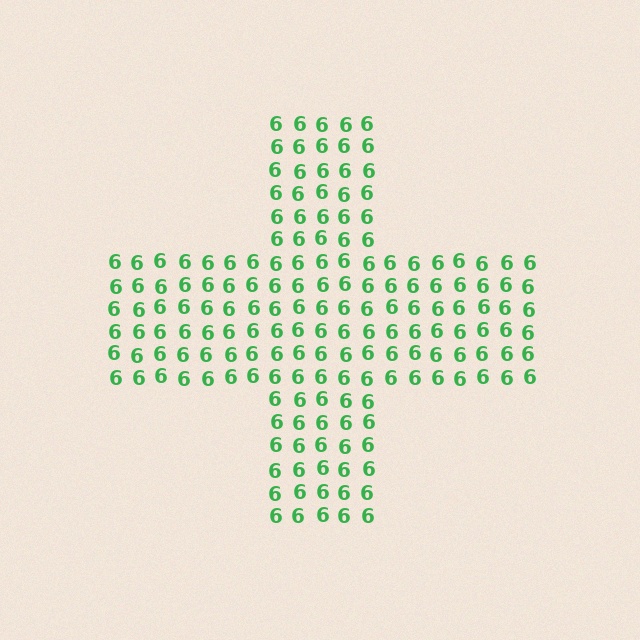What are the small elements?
The small elements are digit 6's.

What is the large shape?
The large shape is a cross.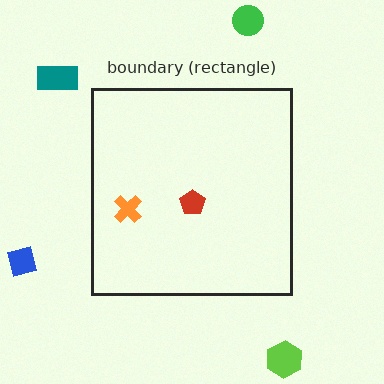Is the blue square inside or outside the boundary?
Outside.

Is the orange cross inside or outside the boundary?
Inside.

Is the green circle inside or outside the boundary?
Outside.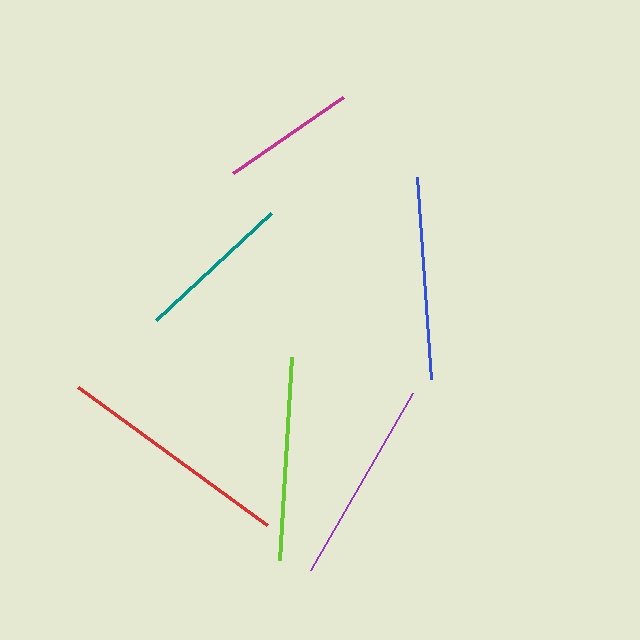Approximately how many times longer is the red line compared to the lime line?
The red line is approximately 1.2 times the length of the lime line.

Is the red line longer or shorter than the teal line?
The red line is longer than the teal line.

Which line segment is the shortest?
The magenta line is the shortest at approximately 134 pixels.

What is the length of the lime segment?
The lime segment is approximately 204 pixels long.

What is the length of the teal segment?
The teal segment is approximately 157 pixels long.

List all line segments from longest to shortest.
From longest to shortest: red, purple, lime, blue, teal, magenta.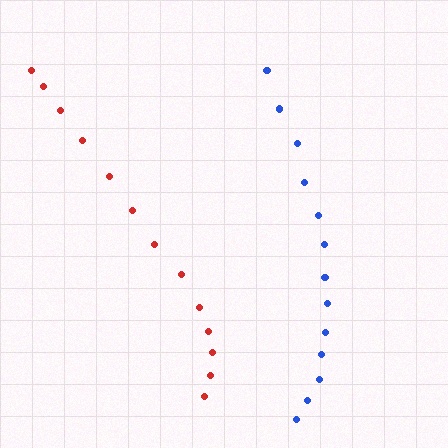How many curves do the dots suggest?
There are 2 distinct paths.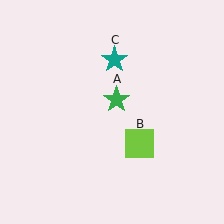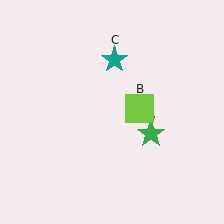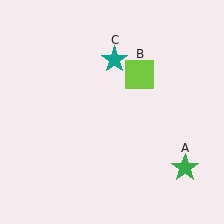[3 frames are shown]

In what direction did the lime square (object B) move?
The lime square (object B) moved up.